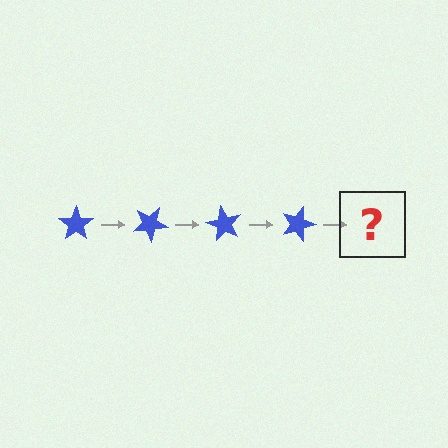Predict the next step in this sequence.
The next step is a blue star rotated 120 degrees.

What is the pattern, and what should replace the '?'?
The pattern is that the star rotates 30 degrees each step. The '?' should be a blue star rotated 120 degrees.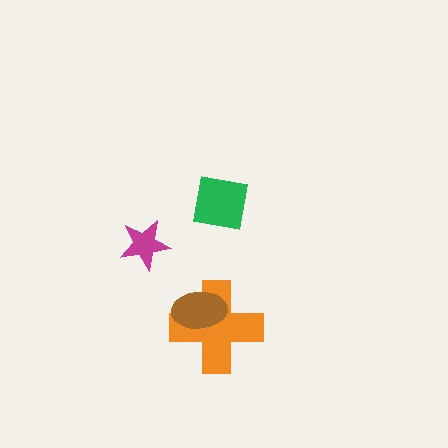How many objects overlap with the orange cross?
1 object overlaps with the orange cross.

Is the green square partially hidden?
No, no other shape covers it.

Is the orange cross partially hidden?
Yes, it is partially covered by another shape.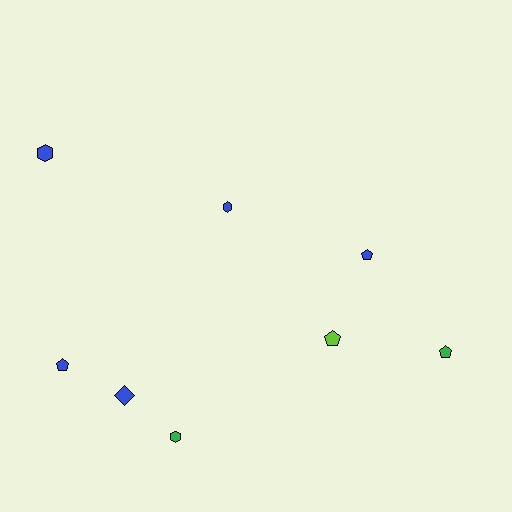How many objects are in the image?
There are 8 objects.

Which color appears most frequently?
Blue, with 5 objects.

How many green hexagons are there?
There is 1 green hexagon.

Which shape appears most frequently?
Pentagon, with 4 objects.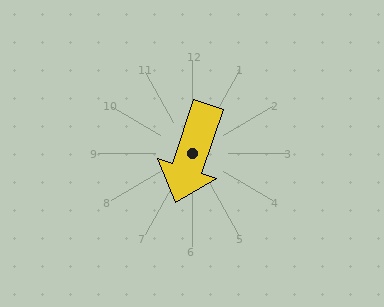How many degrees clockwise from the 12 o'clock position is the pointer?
Approximately 198 degrees.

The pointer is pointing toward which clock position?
Roughly 7 o'clock.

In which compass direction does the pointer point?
South.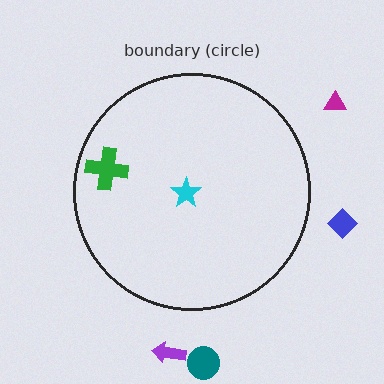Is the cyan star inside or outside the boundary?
Inside.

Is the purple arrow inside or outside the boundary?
Outside.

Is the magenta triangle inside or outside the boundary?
Outside.